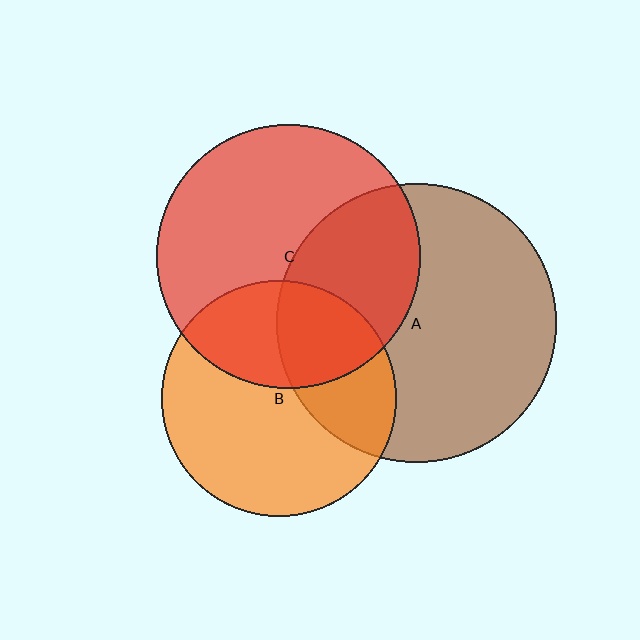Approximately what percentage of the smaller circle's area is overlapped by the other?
Approximately 35%.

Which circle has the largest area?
Circle A (brown).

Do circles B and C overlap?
Yes.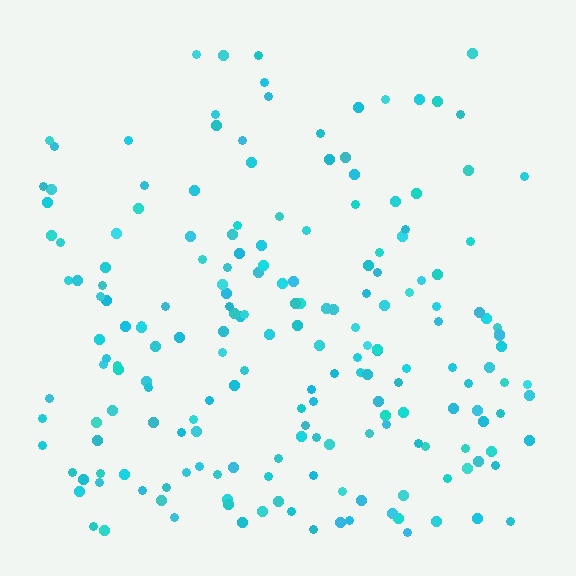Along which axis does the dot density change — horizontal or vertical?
Vertical.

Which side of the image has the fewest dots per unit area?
The top.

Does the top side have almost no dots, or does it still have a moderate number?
Still a moderate number, just noticeably fewer than the bottom.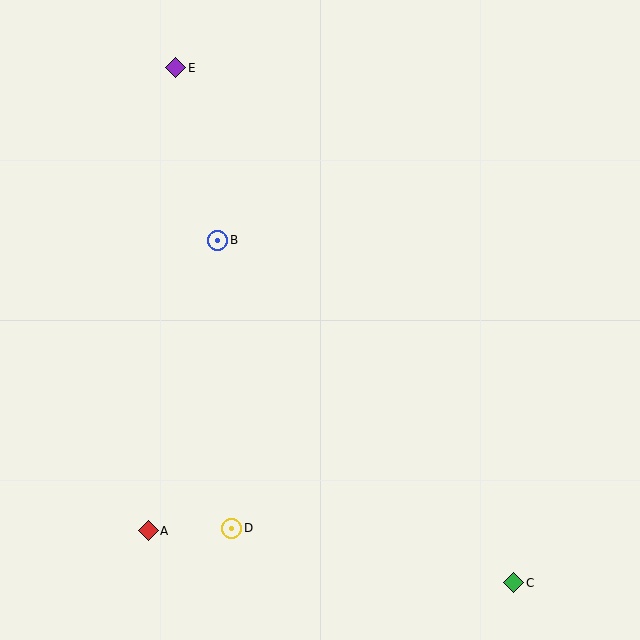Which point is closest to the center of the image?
Point B at (218, 240) is closest to the center.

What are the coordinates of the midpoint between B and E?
The midpoint between B and E is at (197, 154).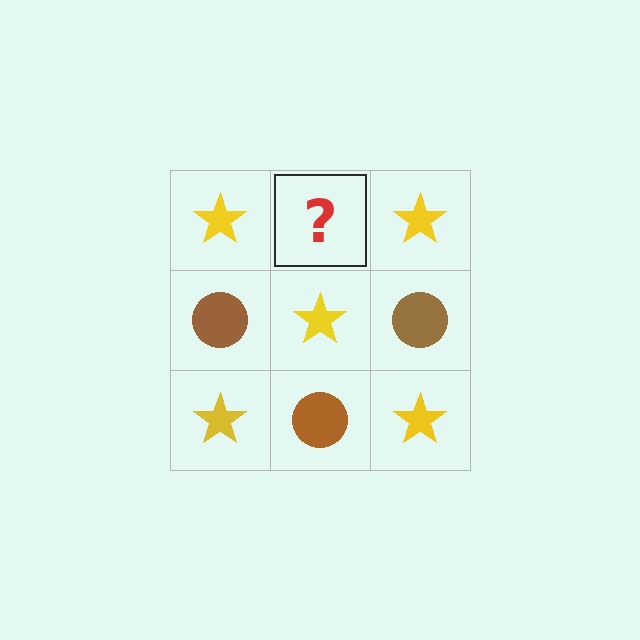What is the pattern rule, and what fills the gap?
The rule is that it alternates yellow star and brown circle in a checkerboard pattern. The gap should be filled with a brown circle.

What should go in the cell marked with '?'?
The missing cell should contain a brown circle.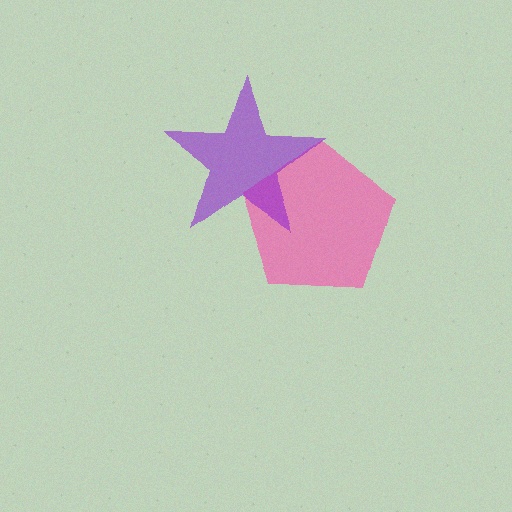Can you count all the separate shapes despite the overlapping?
Yes, there are 2 separate shapes.